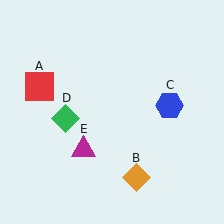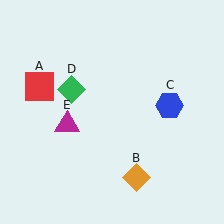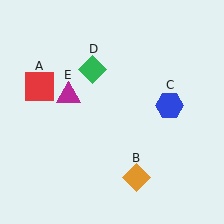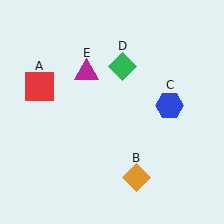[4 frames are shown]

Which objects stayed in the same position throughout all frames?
Red square (object A) and orange diamond (object B) and blue hexagon (object C) remained stationary.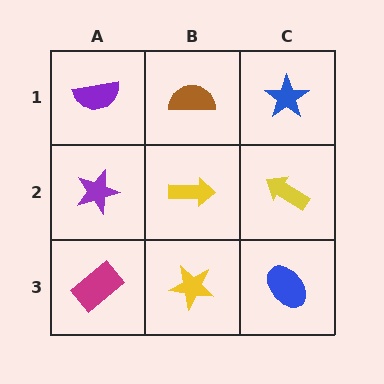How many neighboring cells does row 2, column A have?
3.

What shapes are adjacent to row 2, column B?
A brown semicircle (row 1, column B), a yellow star (row 3, column B), a purple star (row 2, column A), a yellow arrow (row 2, column C).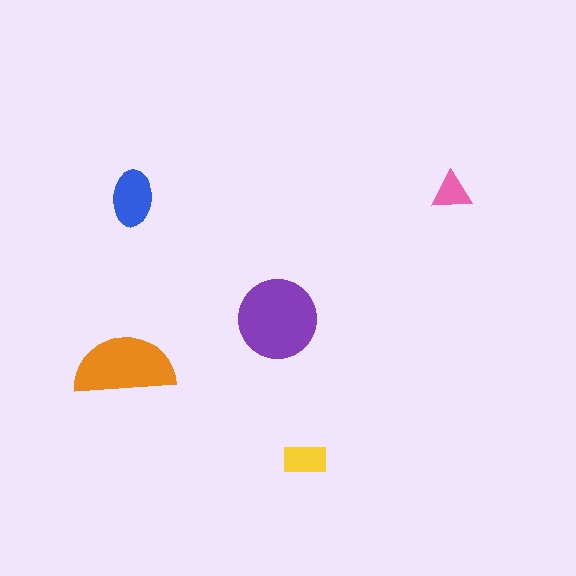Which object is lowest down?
The yellow rectangle is bottommost.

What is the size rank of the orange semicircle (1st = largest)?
2nd.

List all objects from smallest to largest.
The pink triangle, the yellow rectangle, the blue ellipse, the orange semicircle, the purple circle.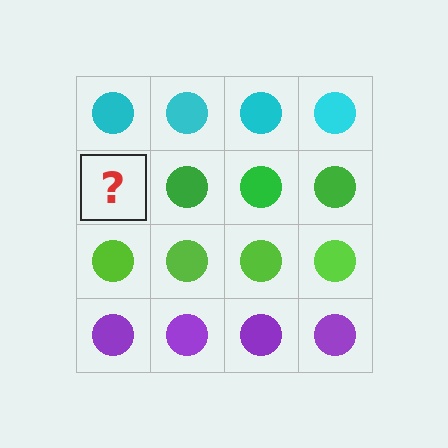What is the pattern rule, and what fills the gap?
The rule is that each row has a consistent color. The gap should be filled with a green circle.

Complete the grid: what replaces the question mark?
The question mark should be replaced with a green circle.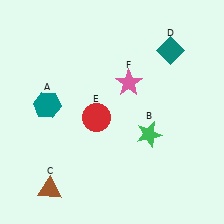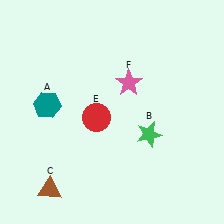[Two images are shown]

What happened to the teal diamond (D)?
The teal diamond (D) was removed in Image 2. It was in the top-right area of Image 1.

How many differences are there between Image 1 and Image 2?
There is 1 difference between the two images.